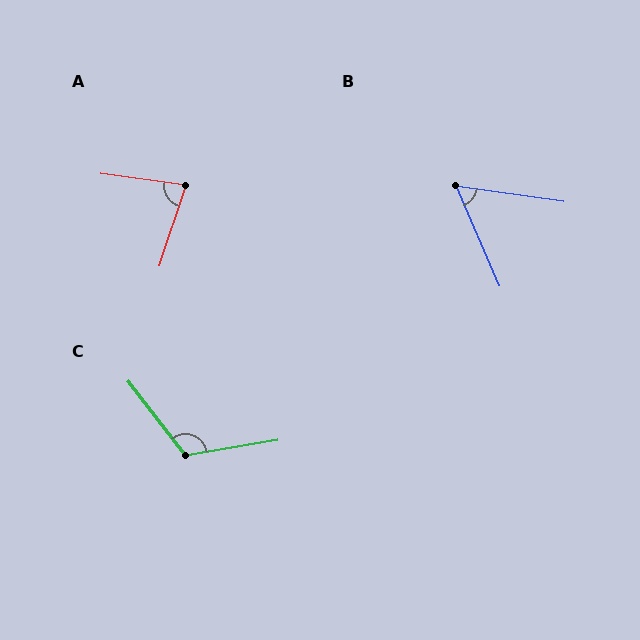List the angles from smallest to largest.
B (59°), A (79°), C (119°).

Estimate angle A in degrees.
Approximately 79 degrees.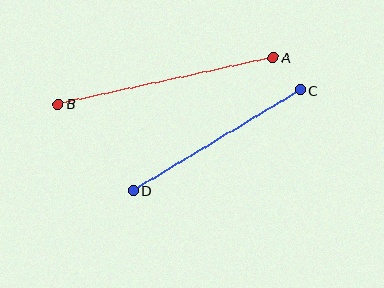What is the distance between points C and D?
The distance is approximately 195 pixels.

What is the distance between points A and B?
The distance is approximately 220 pixels.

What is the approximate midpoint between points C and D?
The midpoint is at approximately (217, 140) pixels.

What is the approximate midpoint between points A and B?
The midpoint is at approximately (166, 81) pixels.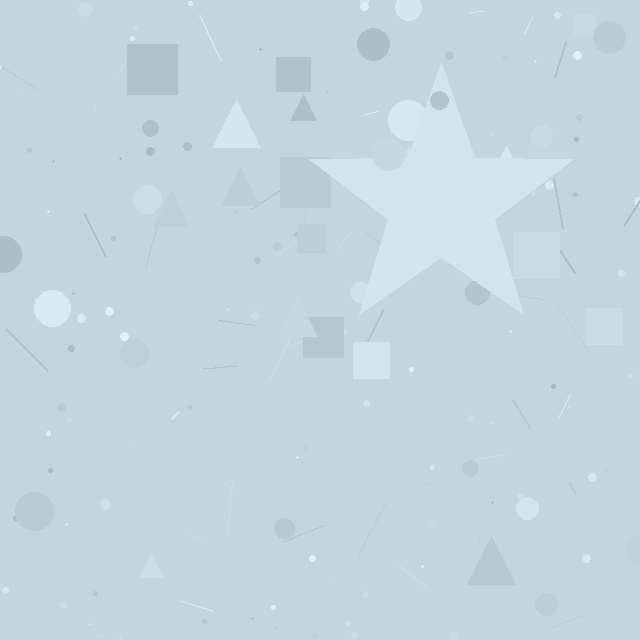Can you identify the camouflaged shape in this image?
The camouflaged shape is a star.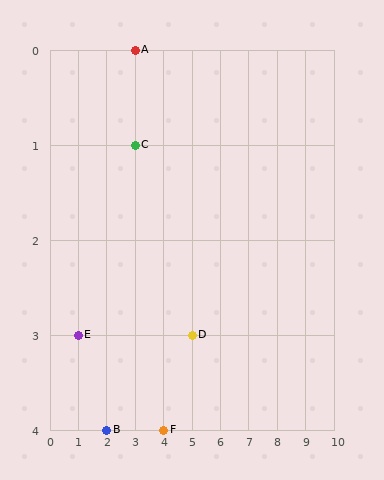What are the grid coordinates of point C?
Point C is at grid coordinates (3, 1).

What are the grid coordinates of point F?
Point F is at grid coordinates (4, 4).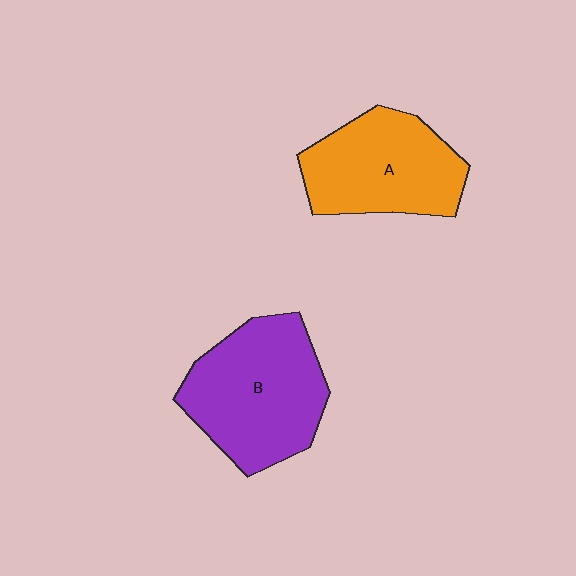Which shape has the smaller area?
Shape A (orange).